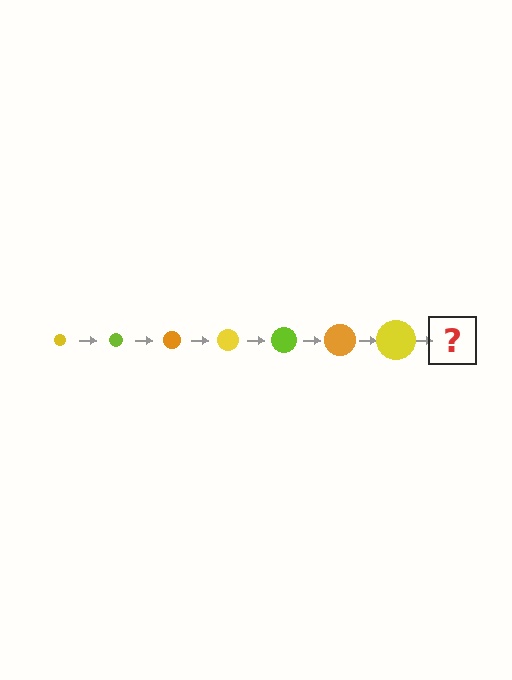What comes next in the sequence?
The next element should be a lime circle, larger than the previous one.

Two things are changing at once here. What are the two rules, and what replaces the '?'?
The two rules are that the circle grows larger each step and the color cycles through yellow, lime, and orange. The '?' should be a lime circle, larger than the previous one.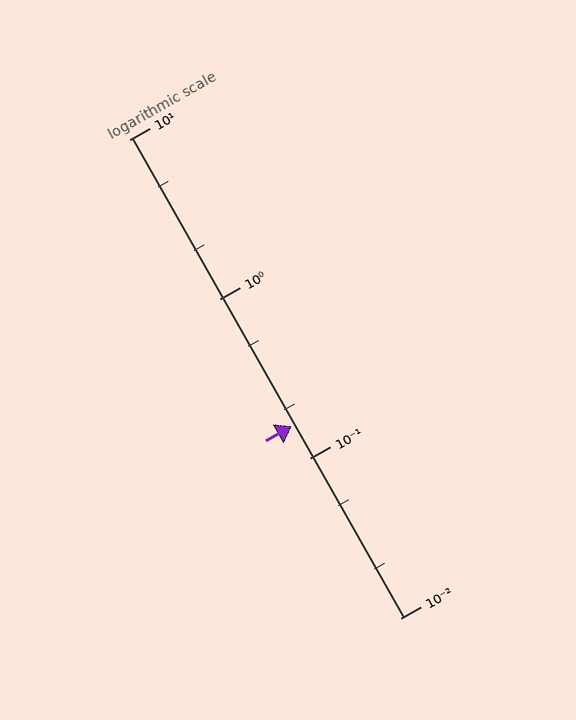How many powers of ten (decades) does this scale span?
The scale spans 3 decades, from 0.01 to 10.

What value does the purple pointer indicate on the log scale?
The pointer indicates approximately 0.16.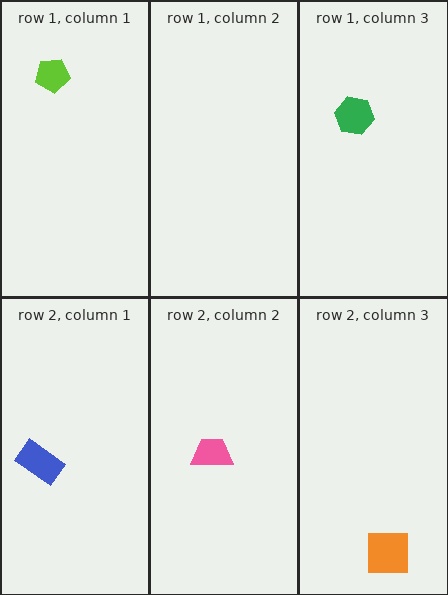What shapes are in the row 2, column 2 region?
The pink trapezoid.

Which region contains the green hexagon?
The row 1, column 3 region.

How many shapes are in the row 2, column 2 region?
1.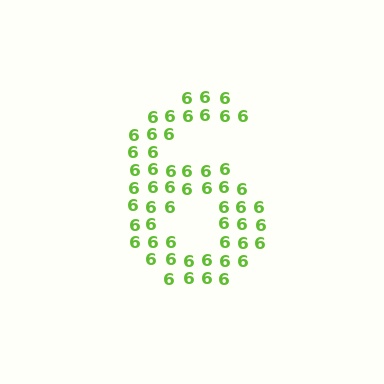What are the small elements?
The small elements are digit 6's.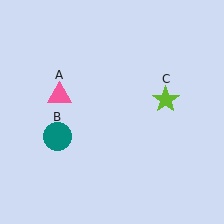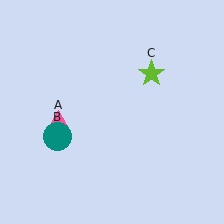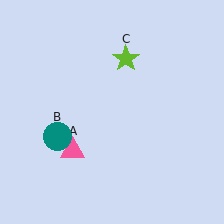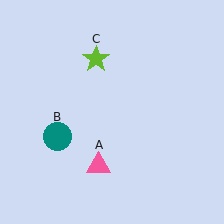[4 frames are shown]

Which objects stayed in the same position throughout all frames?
Teal circle (object B) remained stationary.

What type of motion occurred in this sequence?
The pink triangle (object A), lime star (object C) rotated counterclockwise around the center of the scene.